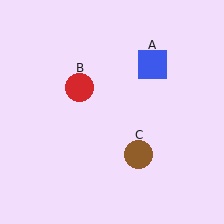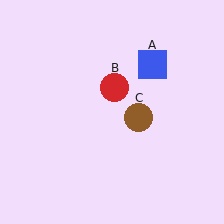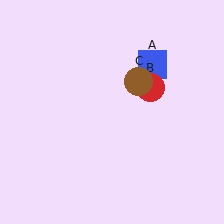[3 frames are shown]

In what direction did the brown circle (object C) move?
The brown circle (object C) moved up.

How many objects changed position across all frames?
2 objects changed position: red circle (object B), brown circle (object C).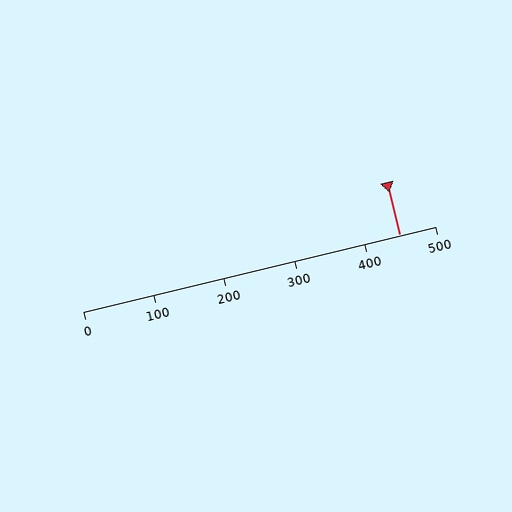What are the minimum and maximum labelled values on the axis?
The axis runs from 0 to 500.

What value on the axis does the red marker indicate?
The marker indicates approximately 450.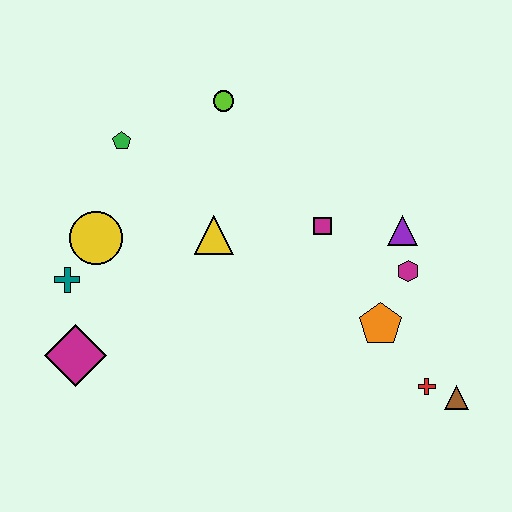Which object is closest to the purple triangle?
The magenta hexagon is closest to the purple triangle.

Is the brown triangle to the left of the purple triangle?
No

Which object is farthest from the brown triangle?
The green pentagon is farthest from the brown triangle.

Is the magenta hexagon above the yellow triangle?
No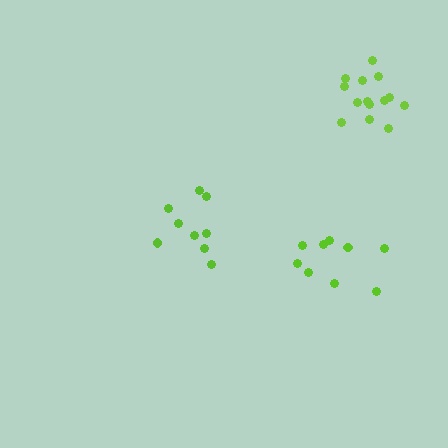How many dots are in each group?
Group 1: 14 dots, Group 2: 9 dots, Group 3: 9 dots (32 total).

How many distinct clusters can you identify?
There are 3 distinct clusters.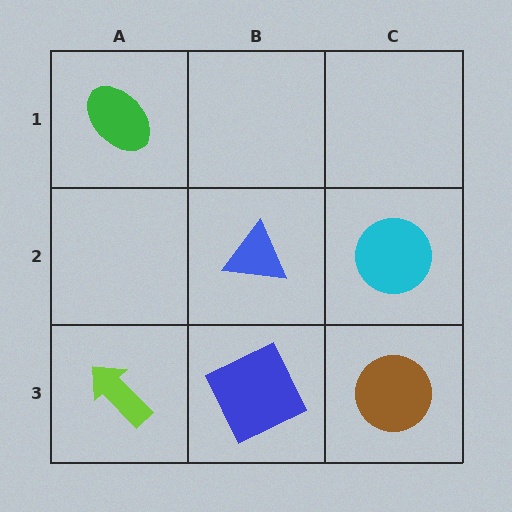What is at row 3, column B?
A blue square.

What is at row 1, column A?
A green ellipse.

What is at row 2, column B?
A blue triangle.